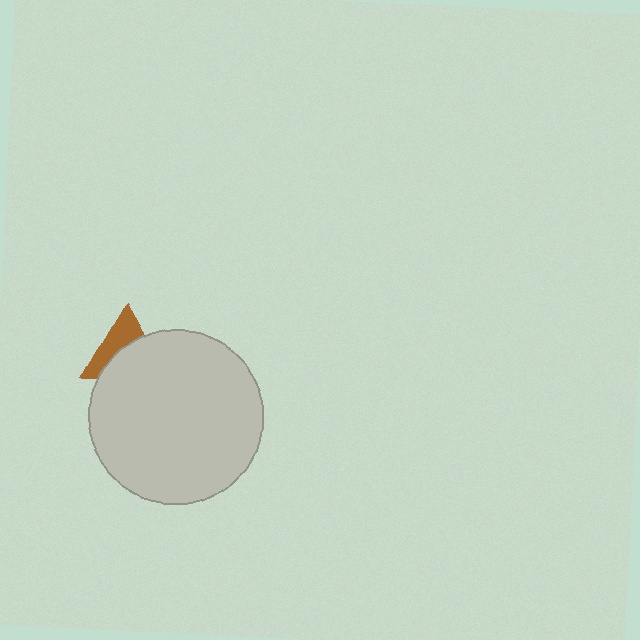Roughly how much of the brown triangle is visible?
About half of it is visible (roughly 45%).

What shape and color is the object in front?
The object in front is a light gray circle.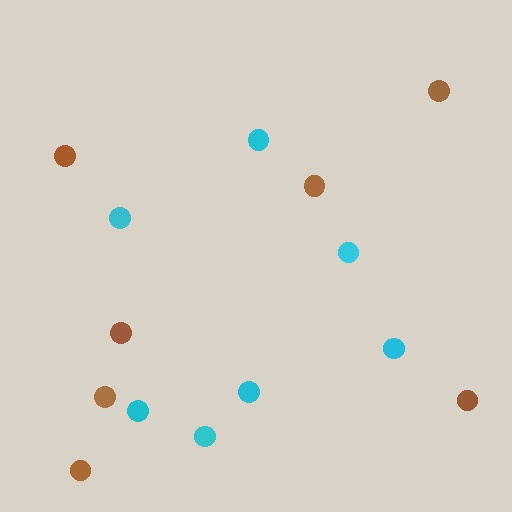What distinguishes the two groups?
There are 2 groups: one group of cyan circles (7) and one group of brown circles (7).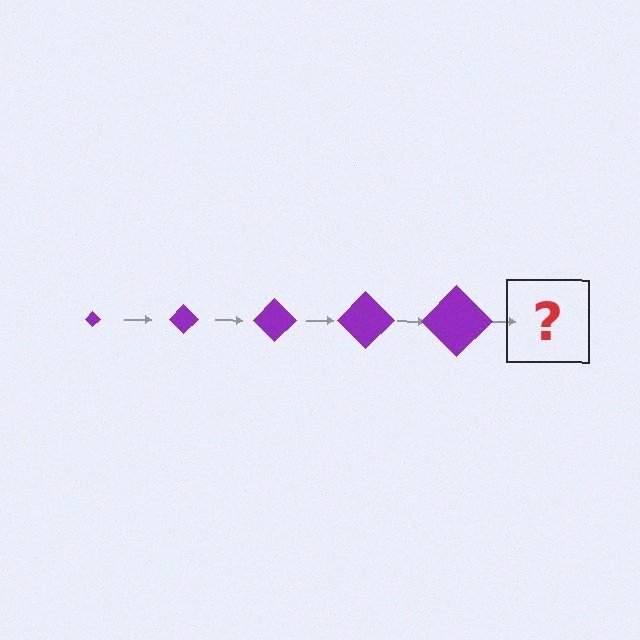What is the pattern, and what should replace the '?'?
The pattern is that the diamond gets progressively larger each step. The '?' should be a purple diamond, larger than the previous one.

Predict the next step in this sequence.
The next step is a purple diamond, larger than the previous one.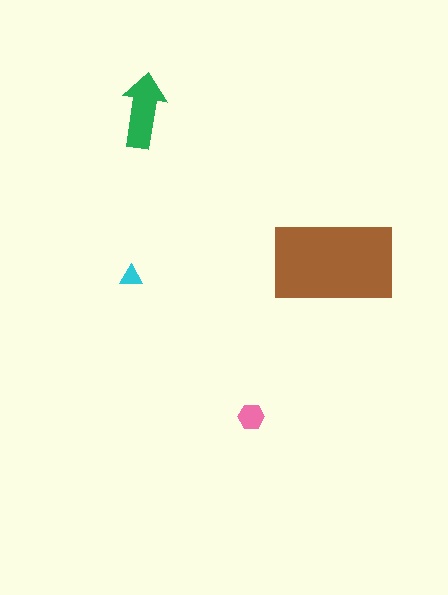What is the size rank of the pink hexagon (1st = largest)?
3rd.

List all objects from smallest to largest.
The cyan triangle, the pink hexagon, the green arrow, the brown rectangle.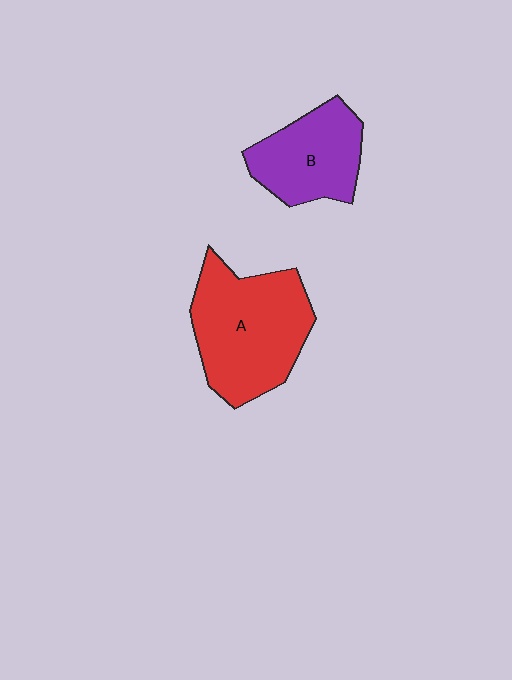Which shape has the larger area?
Shape A (red).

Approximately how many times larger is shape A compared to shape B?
Approximately 1.5 times.